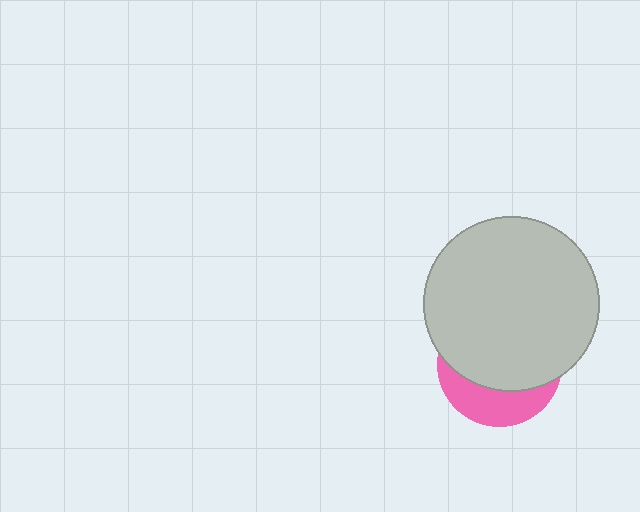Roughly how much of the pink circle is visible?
A small part of it is visible (roughly 31%).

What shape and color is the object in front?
The object in front is a light gray circle.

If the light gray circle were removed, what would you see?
You would see the complete pink circle.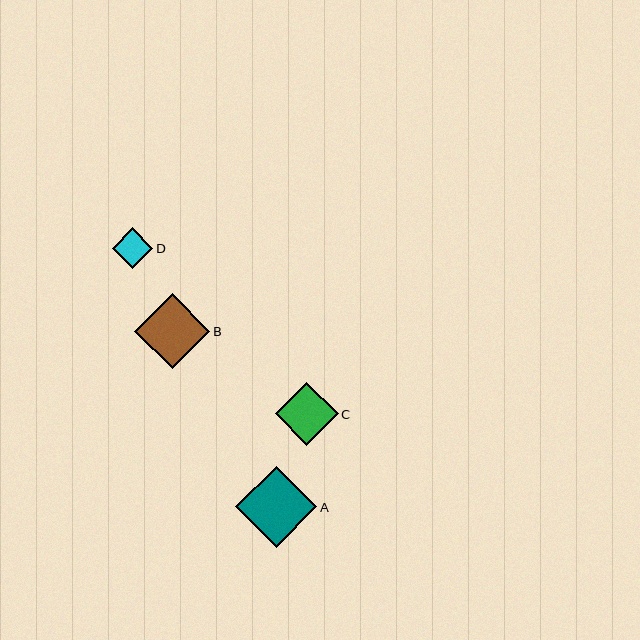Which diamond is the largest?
Diamond A is the largest with a size of approximately 81 pixels.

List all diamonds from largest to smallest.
From largest to smallest: A, B, C, D.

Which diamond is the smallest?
Diamond D is the smallest with a size of approximately 41 pixels.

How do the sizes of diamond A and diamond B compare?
Diamond A and diamond B are approximately the same size.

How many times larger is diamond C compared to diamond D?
Diamond C is approximately 1.6 times the size of diamond D.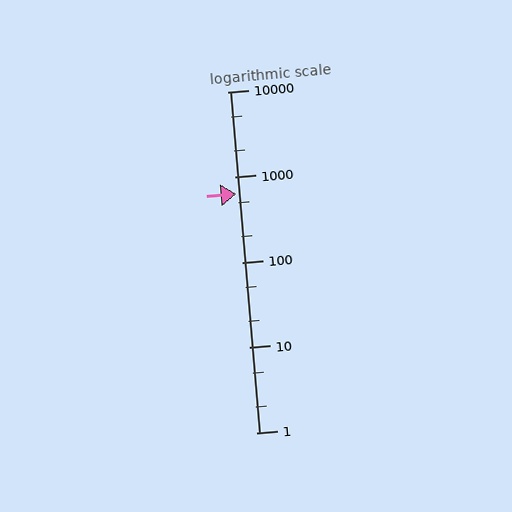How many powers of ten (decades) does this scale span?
The scale spans 4 decades, from 1 to 10000.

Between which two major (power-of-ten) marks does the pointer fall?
The pointer is between 100 and 1000.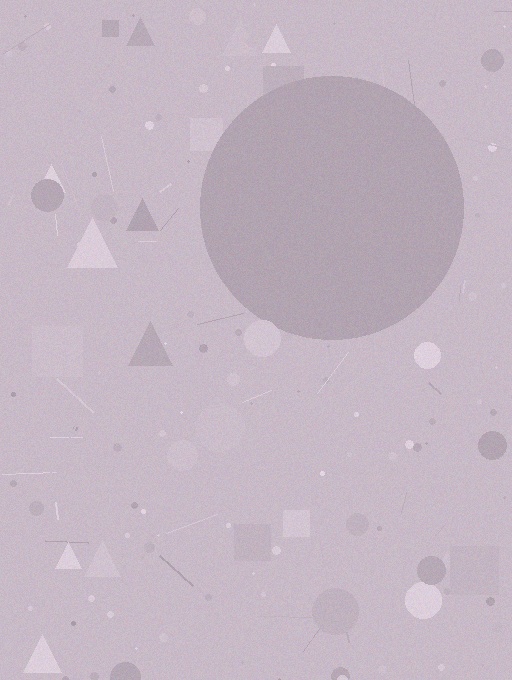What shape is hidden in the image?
A circle is hidden in the image.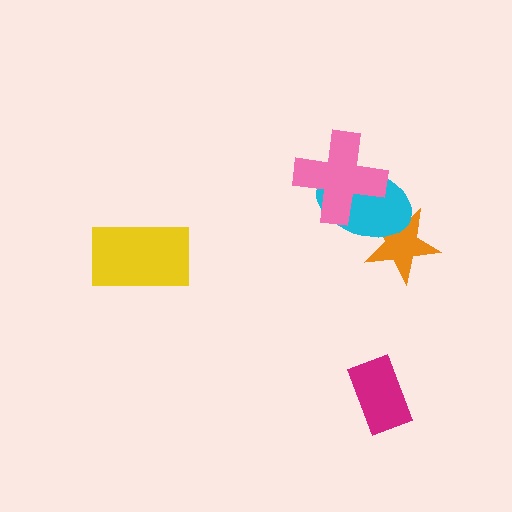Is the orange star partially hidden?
Yes, it is partially covered by another shape.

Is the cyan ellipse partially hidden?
Yes, it is partially covered by another shape.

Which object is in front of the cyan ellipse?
The pink cross is in front of the cyan ellipse.